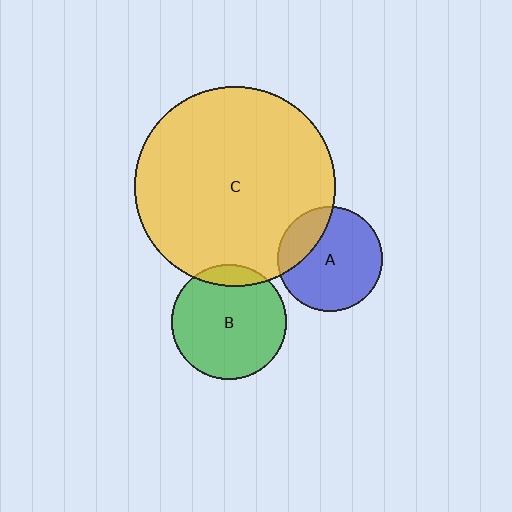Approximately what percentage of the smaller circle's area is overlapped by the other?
Approximately 25%.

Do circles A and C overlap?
Yes.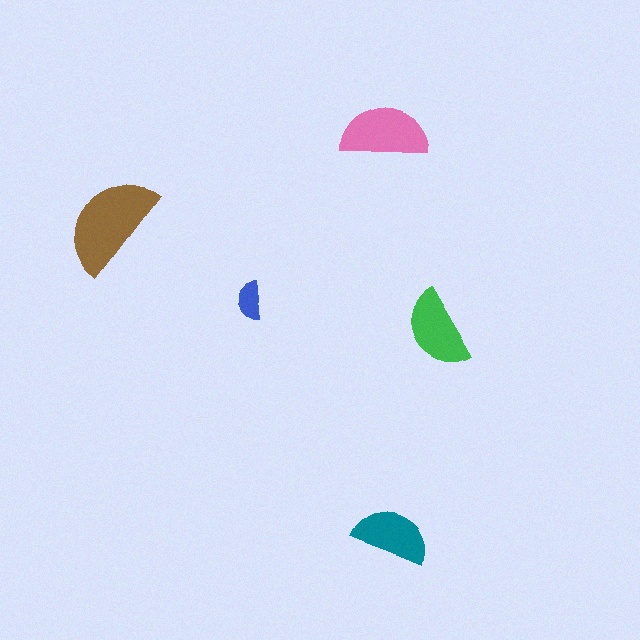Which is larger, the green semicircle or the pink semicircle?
The pink one.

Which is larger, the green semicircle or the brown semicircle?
The brown one.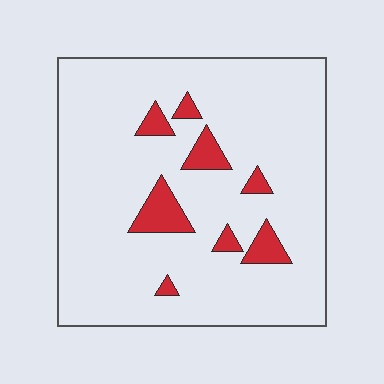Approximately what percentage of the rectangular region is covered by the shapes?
Approximately 10%.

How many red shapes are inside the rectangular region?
8.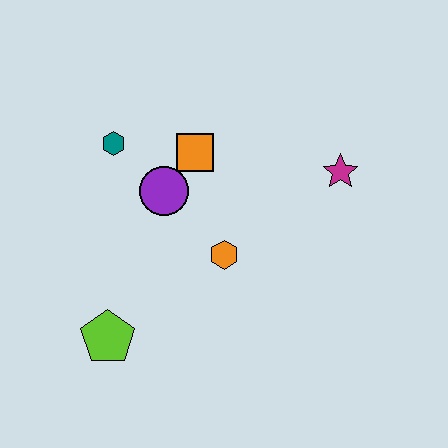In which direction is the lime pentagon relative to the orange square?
The lime pentagon is below the orange square.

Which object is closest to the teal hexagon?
The purple circle is closest to the teal hexagon.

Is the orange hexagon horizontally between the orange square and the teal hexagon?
No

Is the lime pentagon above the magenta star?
No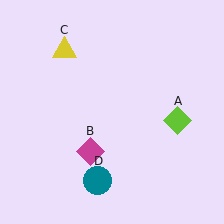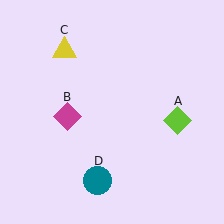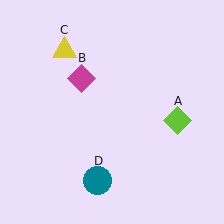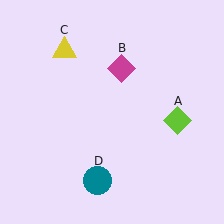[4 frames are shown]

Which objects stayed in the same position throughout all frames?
Lime diamond (object A) and yellow triangle (object C) and teal circle (object D) remained stationary.